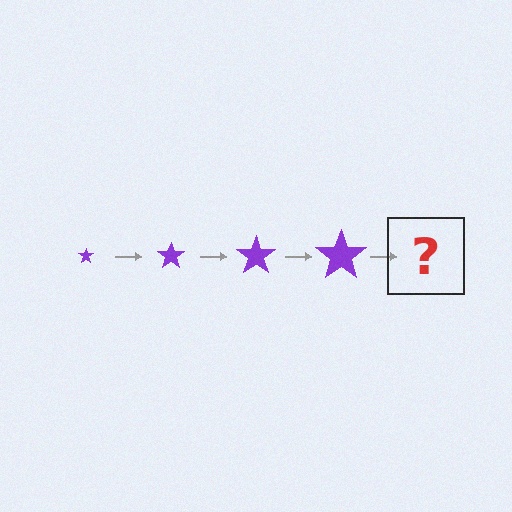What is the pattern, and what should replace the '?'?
The pattern is that the star gets progressively larger each step. The '?' should be a purple star, larger than the previous one.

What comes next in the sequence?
The next element should be a purple star, larger than the previous one.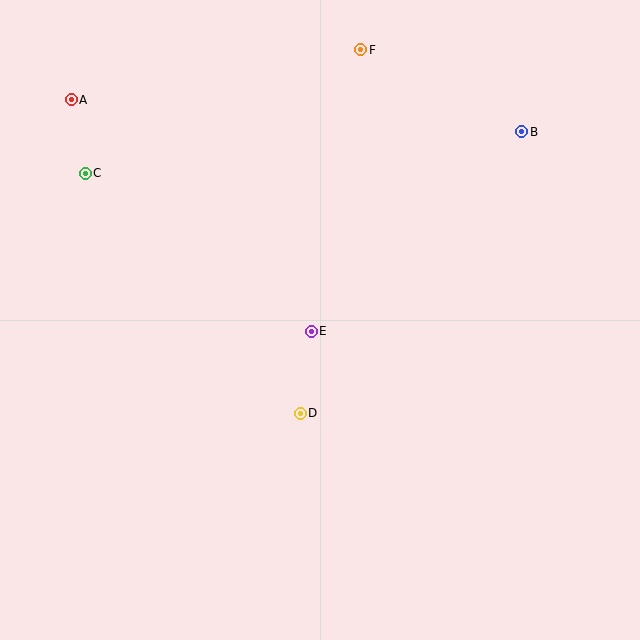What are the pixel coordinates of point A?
Point A is at (71, 100).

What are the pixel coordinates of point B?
Point B is at (522, 132).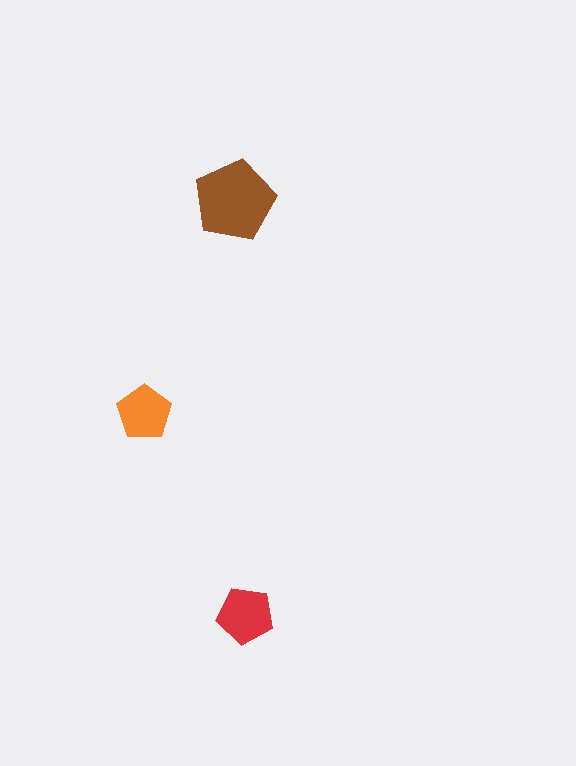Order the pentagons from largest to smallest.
the brown one, the red one, the orange one.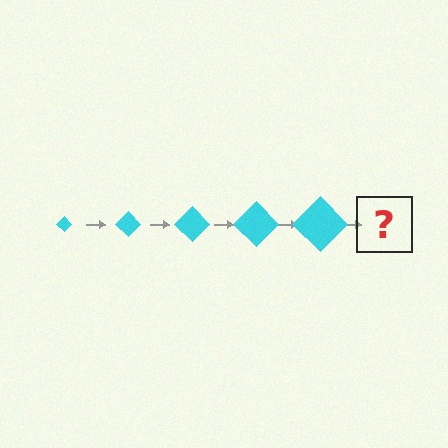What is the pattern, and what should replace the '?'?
The pattern is that the diamond gets progressively larger each step. The '?' should be a cyan diamond, larger than the previous one.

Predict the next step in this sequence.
The next step is a cyan diamond, larger than the previous one.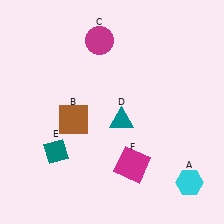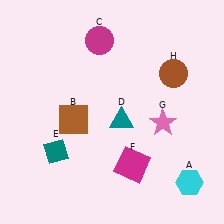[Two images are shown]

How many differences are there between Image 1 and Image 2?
There are 2 differences between the two images.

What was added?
A pink star (G), a brown circle (H) were added in Image 2.